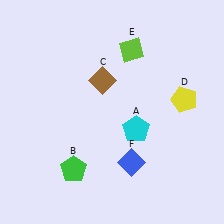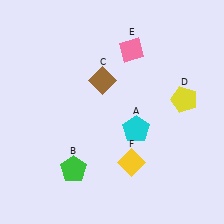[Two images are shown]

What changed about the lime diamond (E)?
In Image 1, E is lime. In Image 2, it changed to pink.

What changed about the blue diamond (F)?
In Image 1, F is blue. In Image 2, it changed to yellow.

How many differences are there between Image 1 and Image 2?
There are 2 differences between the two images.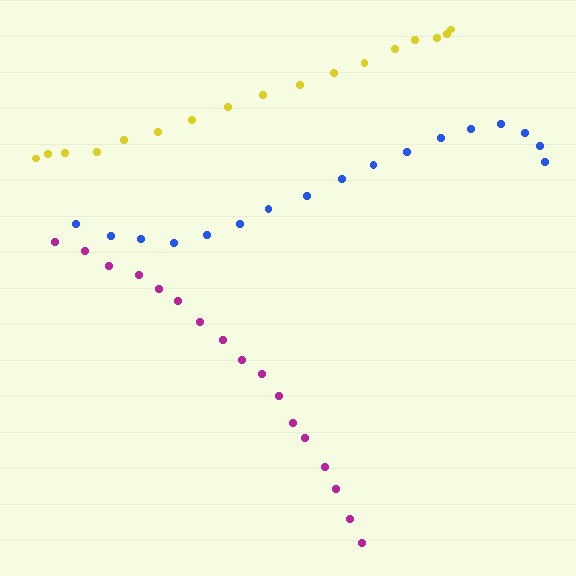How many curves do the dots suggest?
There are 3 distinct paths.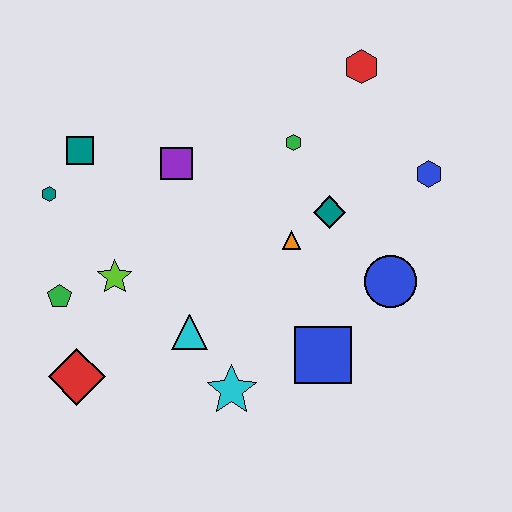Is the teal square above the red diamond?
Yes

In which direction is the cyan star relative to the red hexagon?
The cyan star is below the red hexagon.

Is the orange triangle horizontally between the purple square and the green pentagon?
No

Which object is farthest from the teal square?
The blue hexagon is farthest from the teal square.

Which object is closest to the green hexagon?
The teal diamond is closest to the green hexagon.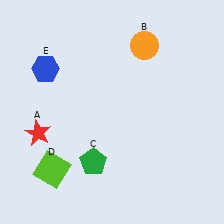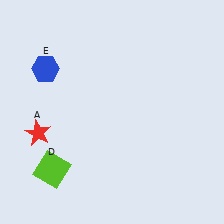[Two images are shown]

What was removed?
The orange circle (B), the green pentagon (C) were removed in Image 2.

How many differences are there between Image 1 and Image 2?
There are 2 differences between the two images.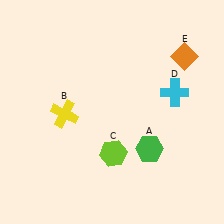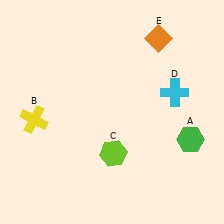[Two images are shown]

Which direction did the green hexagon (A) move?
The green hexagon (A) moved right.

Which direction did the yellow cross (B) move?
The yellow cross (B) moved left.